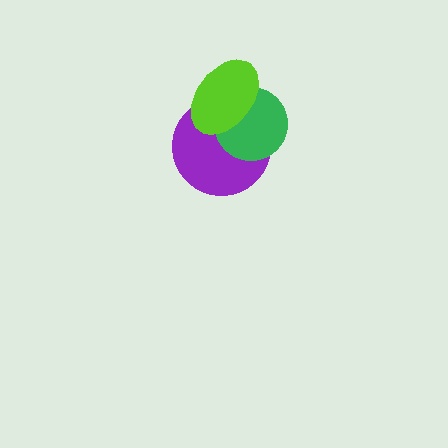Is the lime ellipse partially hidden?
No, no other shape covers it.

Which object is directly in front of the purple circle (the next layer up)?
The green circle is directly in front of the purple circle.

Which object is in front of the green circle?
The lime ellipse is in front of the green circle.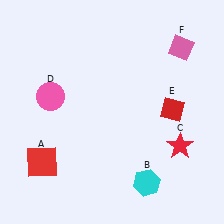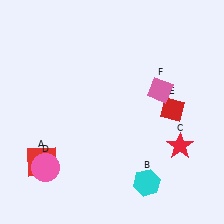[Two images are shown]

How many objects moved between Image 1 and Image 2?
2 objects moved between the two images.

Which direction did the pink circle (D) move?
The pink circle (D) moved down.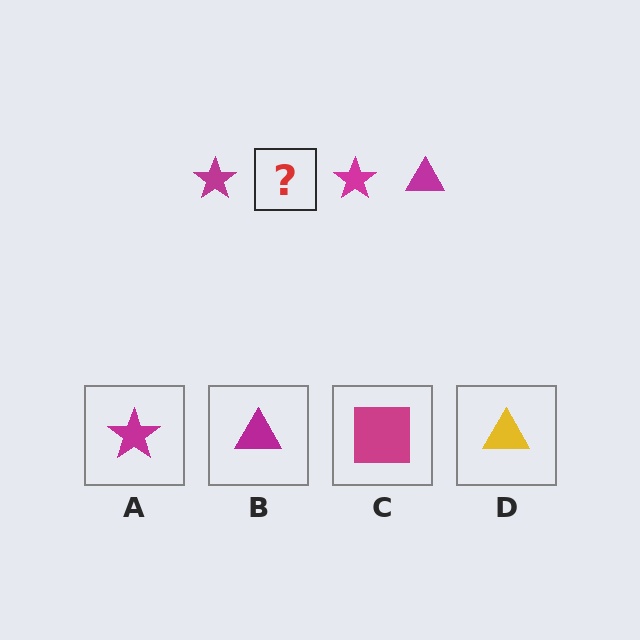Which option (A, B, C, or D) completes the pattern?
B.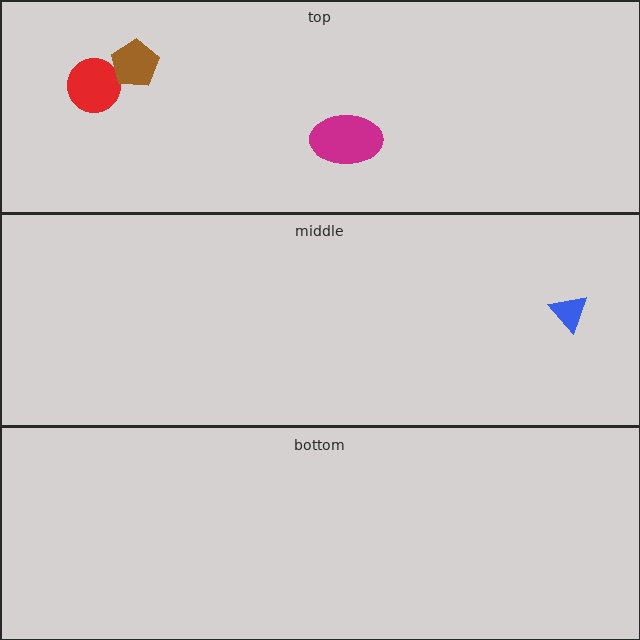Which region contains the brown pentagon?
The top region.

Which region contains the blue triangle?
The middle region.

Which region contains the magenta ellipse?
The top region.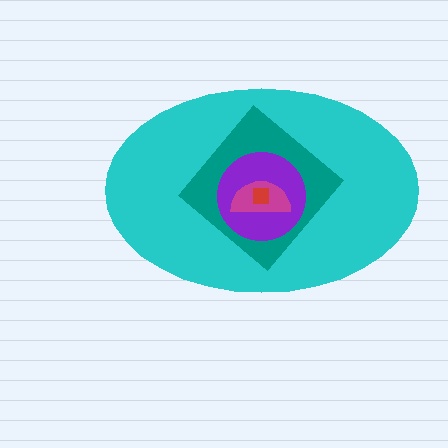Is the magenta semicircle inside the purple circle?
Yes.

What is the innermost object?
The red square.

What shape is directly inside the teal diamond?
The purple circle.